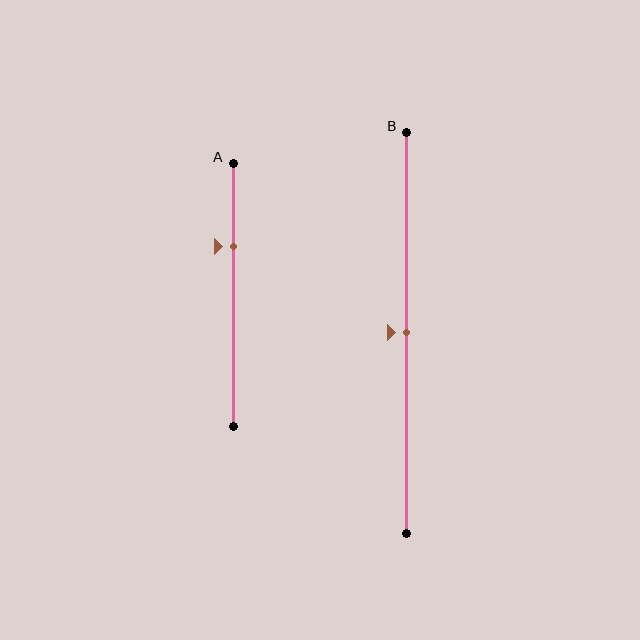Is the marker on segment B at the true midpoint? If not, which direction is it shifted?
Yes, the marker on segment B is at the true midpoint.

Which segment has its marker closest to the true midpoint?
Segment B has its marker closest to the true midpoint.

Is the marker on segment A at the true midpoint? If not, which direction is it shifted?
No, the marker on segment A is shifted upward by about 19% of the segment length.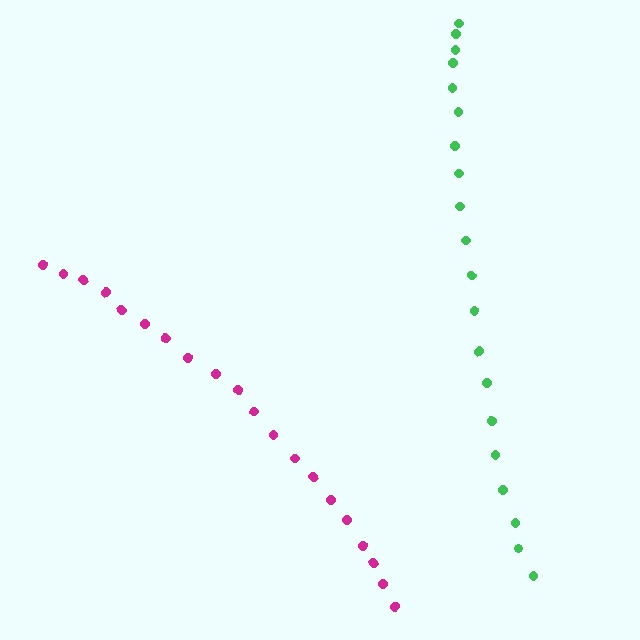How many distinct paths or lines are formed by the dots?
There are 2 distinct paths.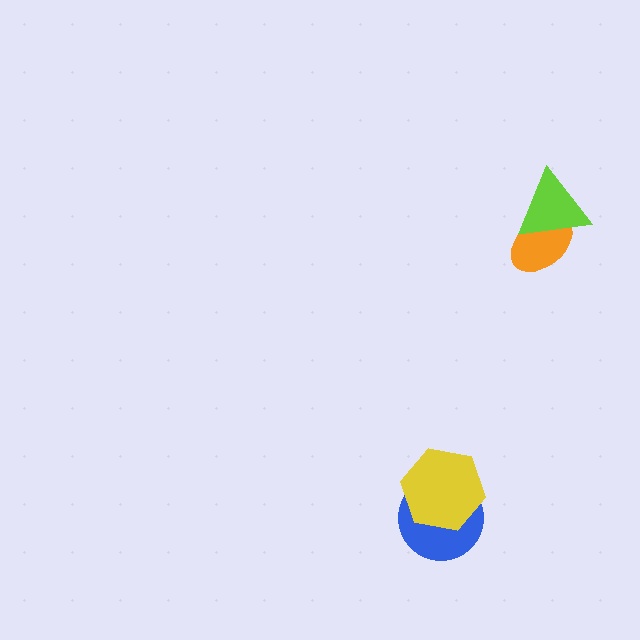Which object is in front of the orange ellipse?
The lime triangle is in front of the orange ellipse.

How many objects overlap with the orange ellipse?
1 object overlaps with the orange ellipse.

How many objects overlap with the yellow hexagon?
1 object overlaps with the yellow hexagon.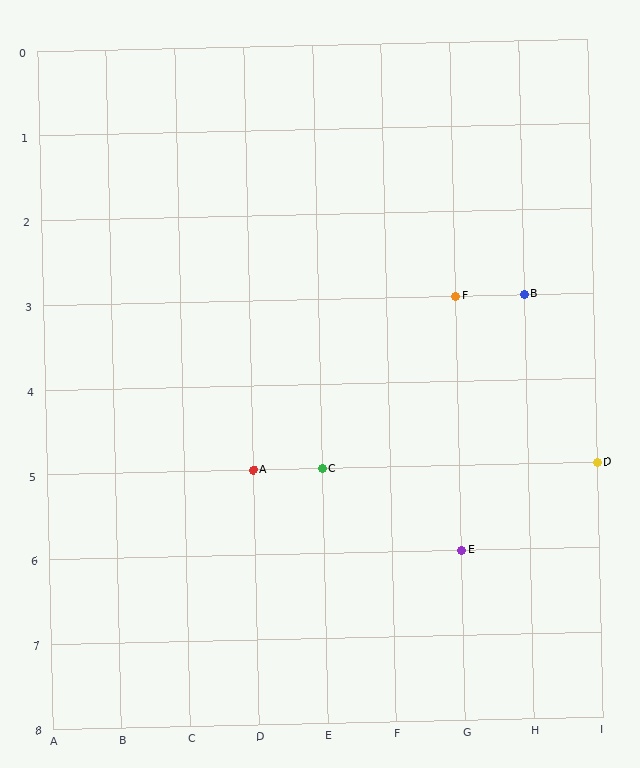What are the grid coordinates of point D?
Point D is at grid coordinates (I, 5).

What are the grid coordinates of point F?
Point F is at grid coordinates (G, 3).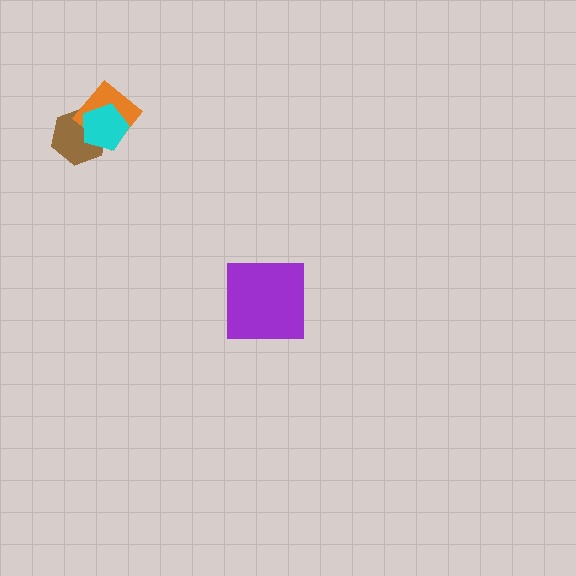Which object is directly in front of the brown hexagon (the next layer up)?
The orange diamond is directly in front of the brown hexagon.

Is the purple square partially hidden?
No, no other shape covers it.